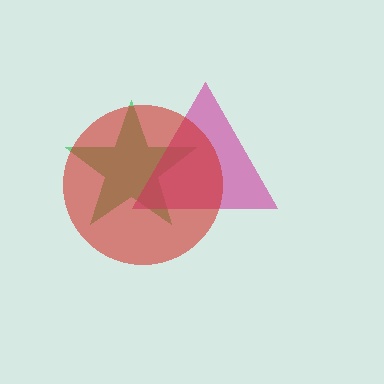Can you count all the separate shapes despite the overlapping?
Yes, there are 3 separate shapes.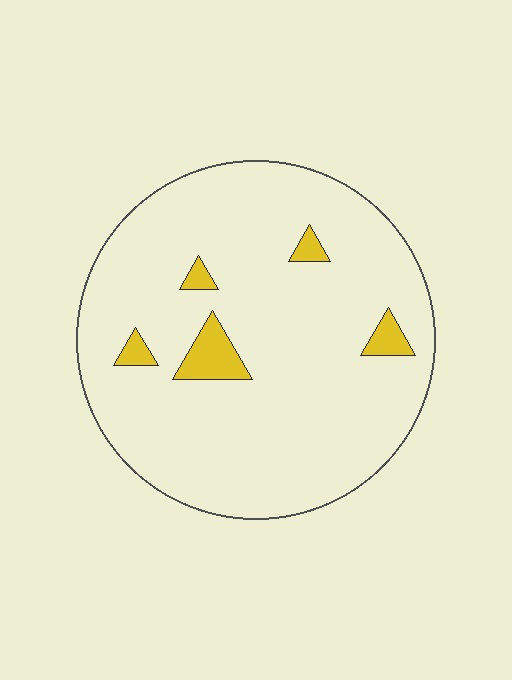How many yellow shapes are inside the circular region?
5.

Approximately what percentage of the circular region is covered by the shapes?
Approximately 5%.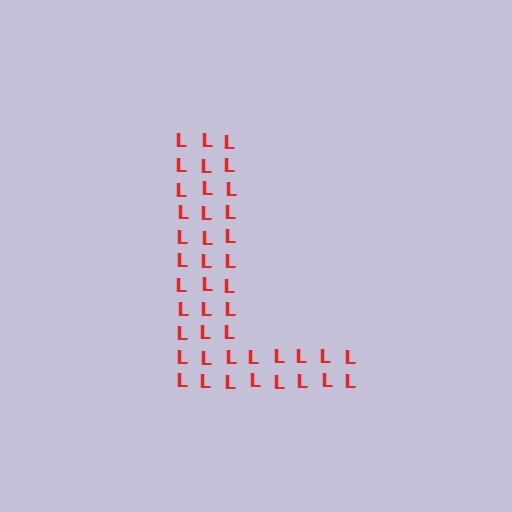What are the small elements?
The small elements are letter L's.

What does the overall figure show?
The overall figure shows the letter L.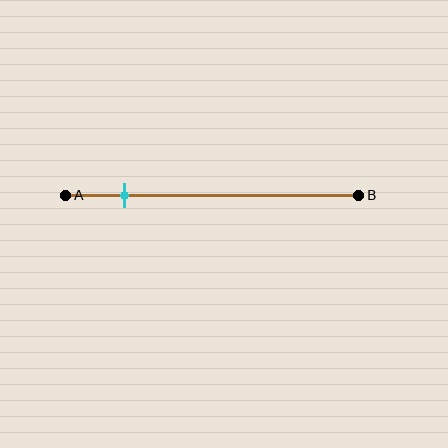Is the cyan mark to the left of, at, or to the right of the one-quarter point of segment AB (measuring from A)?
The cyan mark is to the left of the one-quarter point of segment AB.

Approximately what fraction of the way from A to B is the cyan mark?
The cyan mark is approximately 20% of the way from A to B.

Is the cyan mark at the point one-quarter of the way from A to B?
No, the mark is at about 20% from A, not at the 25% one-quarter point.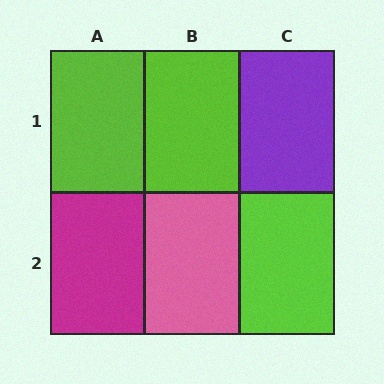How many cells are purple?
1 cell is purple.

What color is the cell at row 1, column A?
Lime.